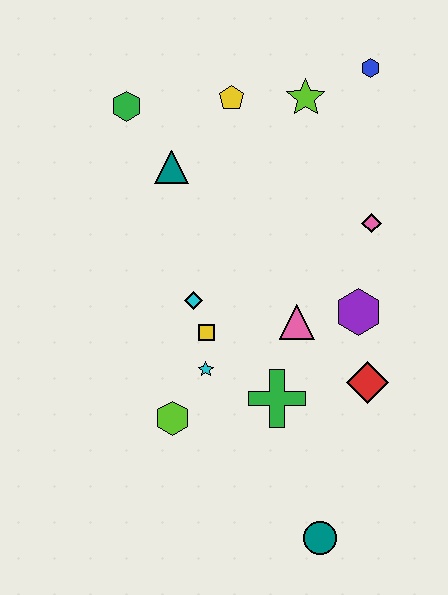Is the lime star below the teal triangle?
No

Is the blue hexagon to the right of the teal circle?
Yes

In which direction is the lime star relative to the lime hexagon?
The lime star is above the lime hexagon.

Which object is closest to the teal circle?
The green cross is closest to the teal circle.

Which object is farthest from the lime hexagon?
The blue hexagon is farthest from the lime hexagon.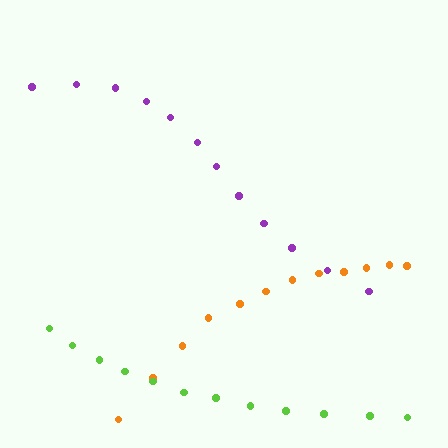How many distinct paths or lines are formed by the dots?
There are 3 distinct paths.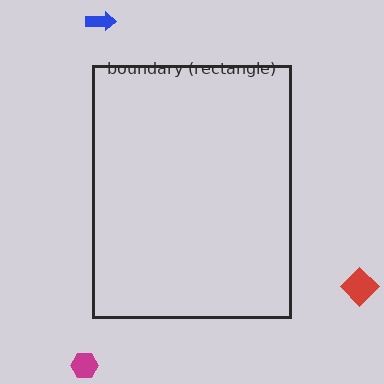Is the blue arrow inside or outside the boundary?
Outside.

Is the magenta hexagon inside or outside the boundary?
Outside.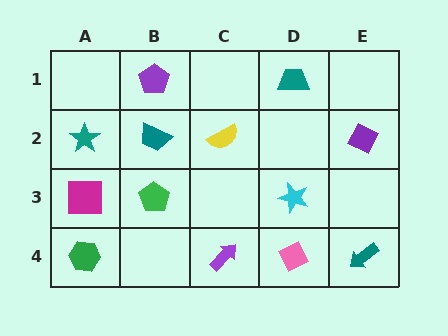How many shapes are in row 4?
4 shapes.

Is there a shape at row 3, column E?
No, that cell is empty.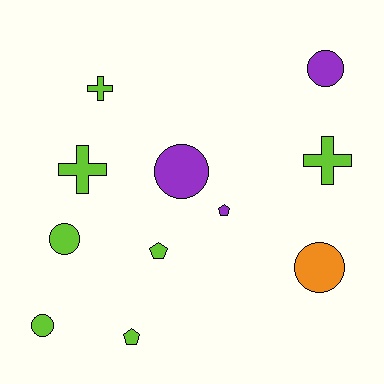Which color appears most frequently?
Lime, with 7 objects.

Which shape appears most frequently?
Circle, with 5 objects.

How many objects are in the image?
There are 11 objects.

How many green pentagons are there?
There are no green pentagons.